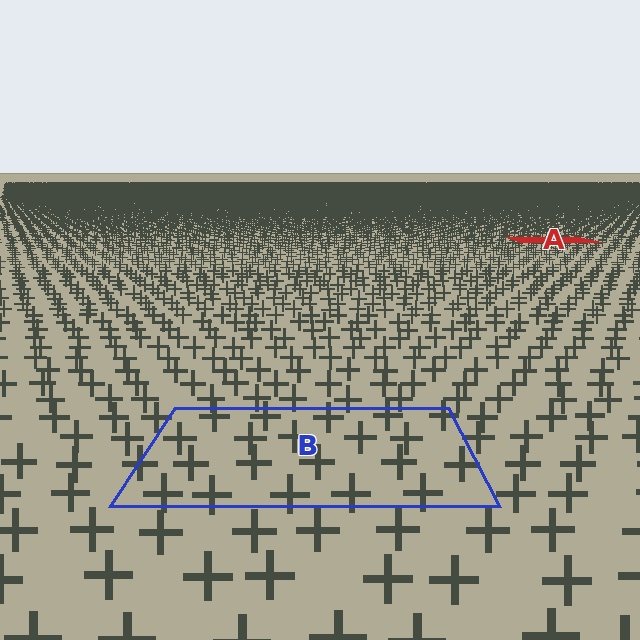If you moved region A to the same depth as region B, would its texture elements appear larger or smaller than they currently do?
They would appear larger. At a closer depth, the same texture elements are projected at a bigger on-screen size.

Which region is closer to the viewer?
Region B is closer. The texture elements there are larger and more spread out.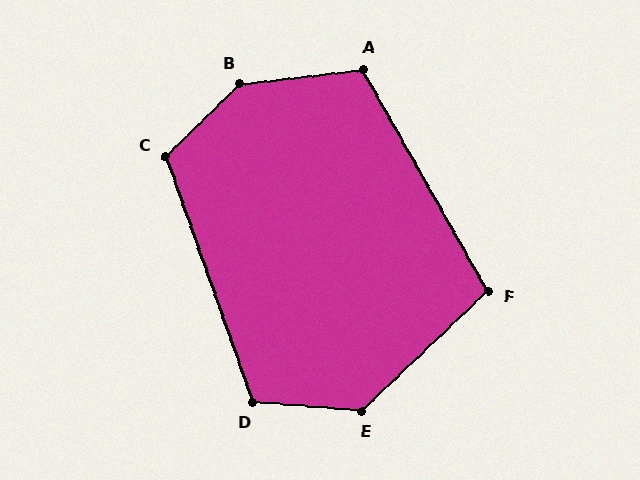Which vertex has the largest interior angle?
B, at approximately 142 degrees.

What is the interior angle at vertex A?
Approximately 113 degrees (obtuse).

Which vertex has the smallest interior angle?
F, at approximately 104 degrees.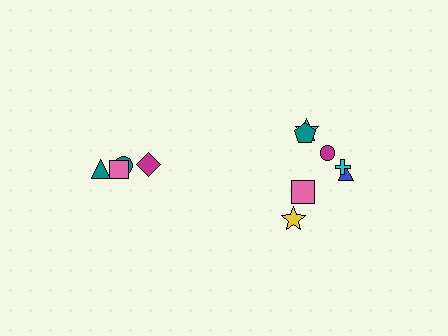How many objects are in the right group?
There are 8 objects.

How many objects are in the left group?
There are 4 objects.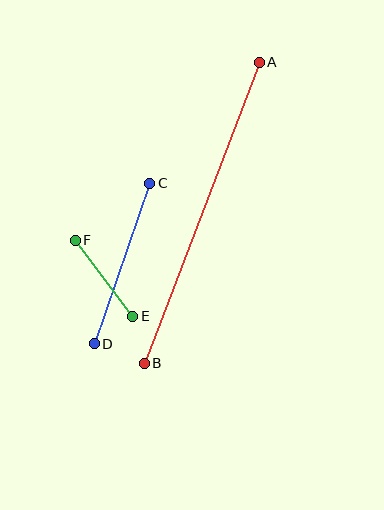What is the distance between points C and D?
The distance is approximately 170 pixels.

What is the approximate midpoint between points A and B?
The midpoint is at approximately (202, 213) pixels.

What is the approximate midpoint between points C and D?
The midpoint is at approximately (122, 264) pixels.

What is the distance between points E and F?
The distance is approximately 95 pixels.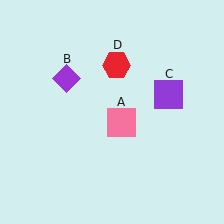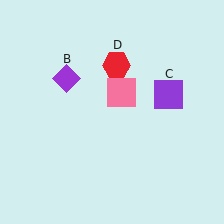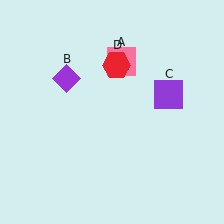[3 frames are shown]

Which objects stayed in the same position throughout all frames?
Purple diamond (object B) and purple square (object C) and red hexagon (object D) remained stationary.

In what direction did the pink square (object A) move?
The pink square (object A) moved up.